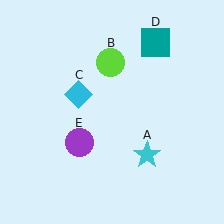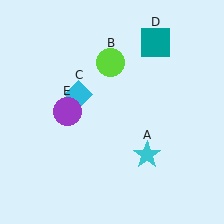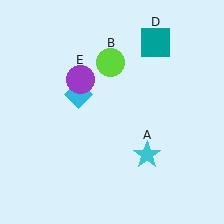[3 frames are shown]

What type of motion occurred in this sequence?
The purple circle (object E) rotated clockwise around the center of the scene.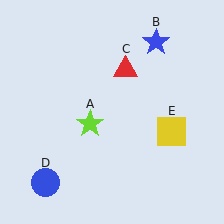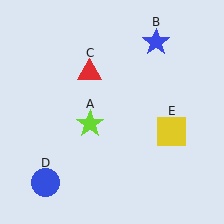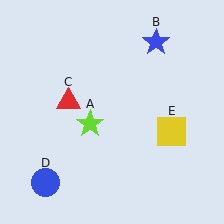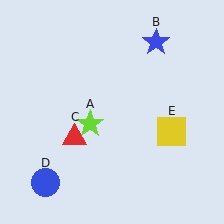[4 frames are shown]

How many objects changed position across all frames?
1 object changed position: red triangle (object C).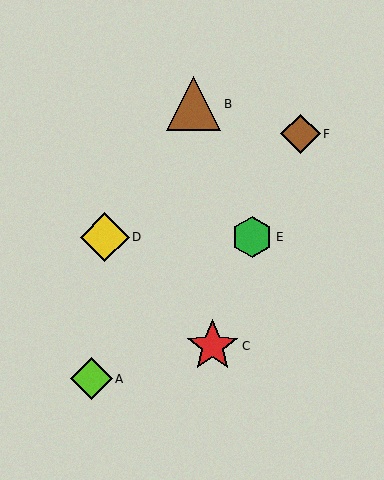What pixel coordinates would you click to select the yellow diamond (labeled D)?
Click at (105, 237) to select the yellow diamond D.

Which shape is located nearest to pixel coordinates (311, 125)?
The brown diamond (labeled F) at (300, 134) is nearest to that location.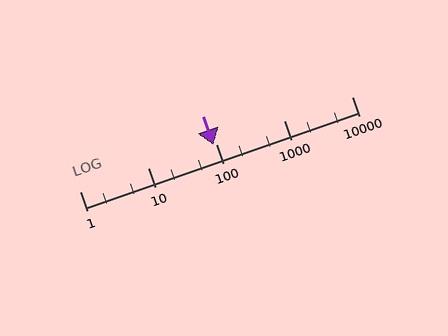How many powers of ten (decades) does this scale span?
The scale spans 4 decades, from 1 to 10000.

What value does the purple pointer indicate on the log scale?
The pointer indicates approximately 92.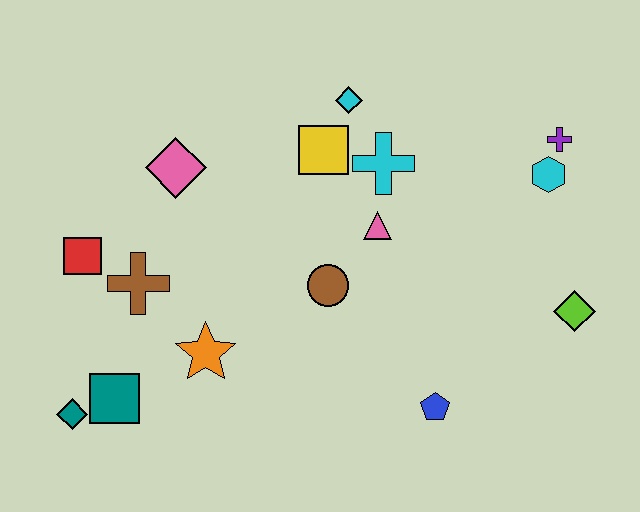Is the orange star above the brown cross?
No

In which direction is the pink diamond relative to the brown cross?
The pink diamond is above the brown cross.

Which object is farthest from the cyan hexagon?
The teal diamond is farthest from the cyan hexagon.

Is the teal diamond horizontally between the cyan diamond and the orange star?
No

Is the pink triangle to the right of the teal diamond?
Yes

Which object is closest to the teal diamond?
The teal square is closest to the teal diamond.